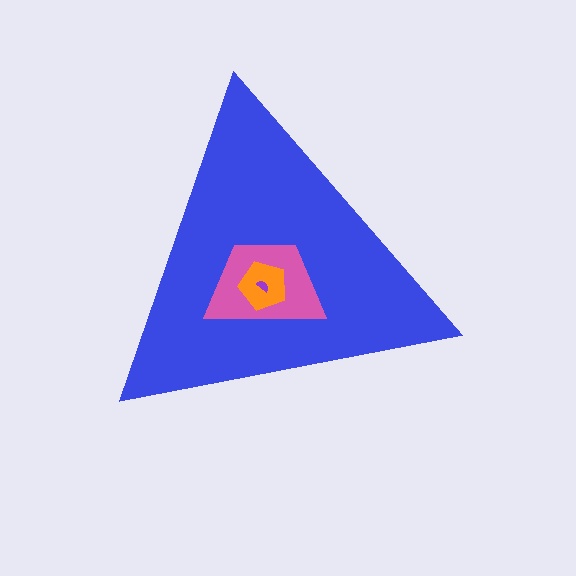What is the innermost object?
The purple semicircle.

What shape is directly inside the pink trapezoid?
The orange pentagon.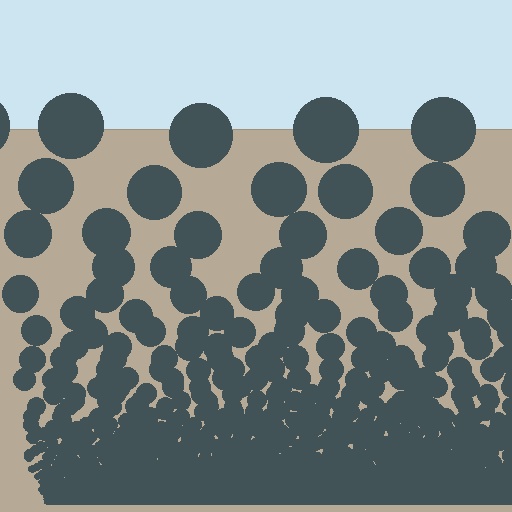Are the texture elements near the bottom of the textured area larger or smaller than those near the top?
Smaller. The gradient is inverted — elements near the bottom are smaller and denser.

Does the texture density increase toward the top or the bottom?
Density increases toward the bottom.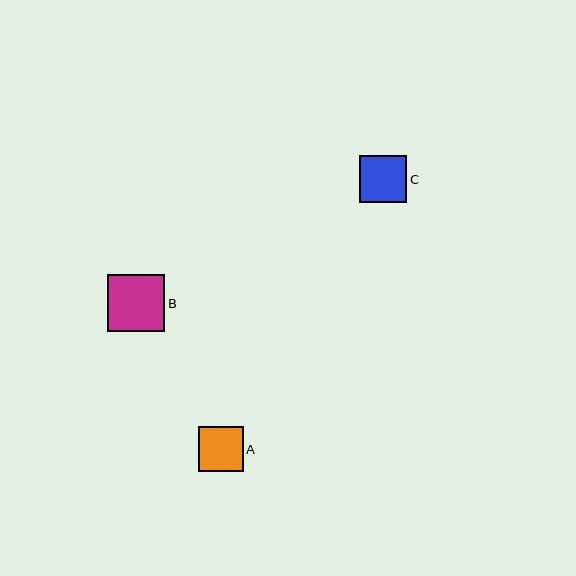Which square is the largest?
Square B is the largest with a size of approximately 57 pixels.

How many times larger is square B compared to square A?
Square B is approximately 1.3 times the size of square A.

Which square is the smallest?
Square A is the smallest with a size of approximately 45 pixels.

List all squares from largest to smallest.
From largest to smallest: B, C, A.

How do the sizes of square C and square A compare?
Square C and square A are approximately the same size.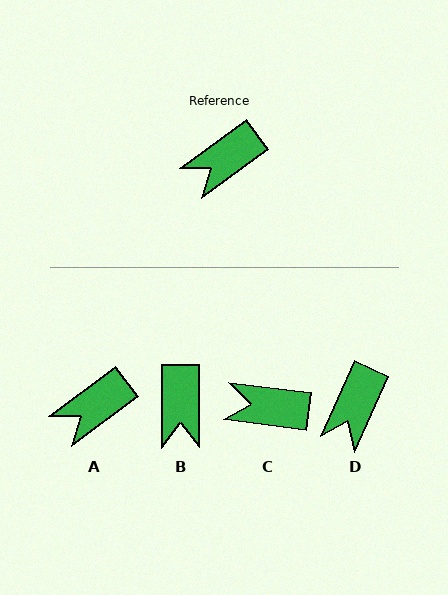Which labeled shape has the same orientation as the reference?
A.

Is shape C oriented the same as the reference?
No, it is off by about 44 degrees.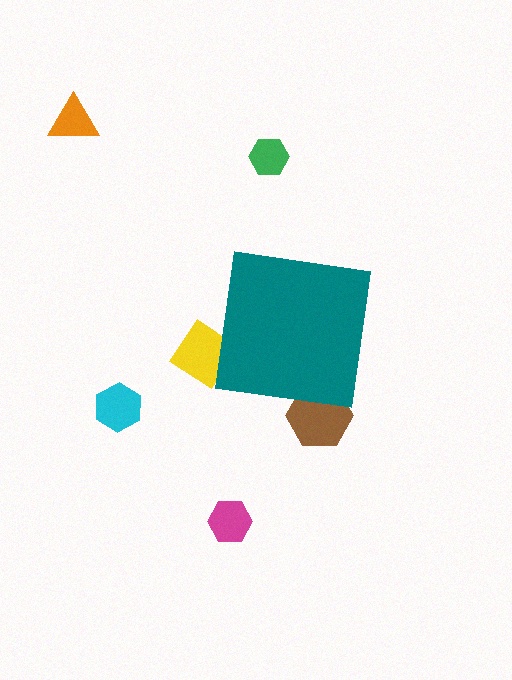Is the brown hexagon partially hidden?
Yes, the brown hexagon is partially hidden behind the teal square.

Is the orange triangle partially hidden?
No, the orange triangle is fully visible.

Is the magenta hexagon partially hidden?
No, the magenta hexagon is fully visible.